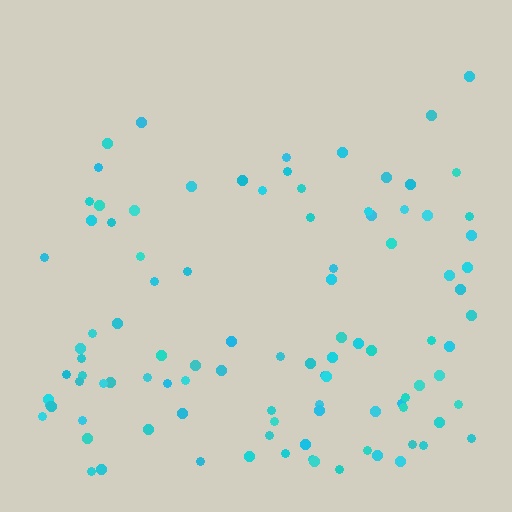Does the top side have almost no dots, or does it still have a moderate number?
Still a moderate number, just noticeably fewer than the bottom.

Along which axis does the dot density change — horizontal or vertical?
Vertical.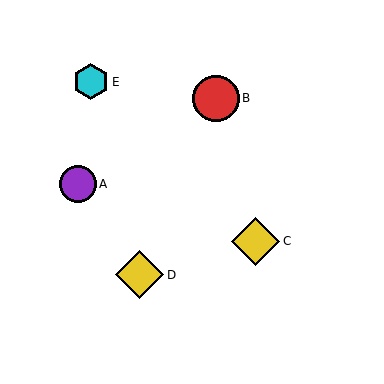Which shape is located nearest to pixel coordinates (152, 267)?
The yellow diamond (labeled D) at (139, 275) is nearest to that location.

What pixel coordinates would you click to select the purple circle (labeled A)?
Click at (78, 184) to select the purple circle A.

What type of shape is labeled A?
Shape A is a purple circle.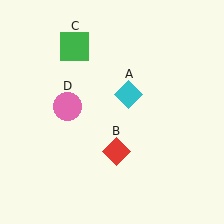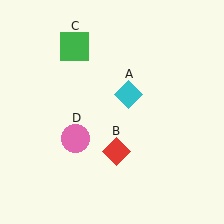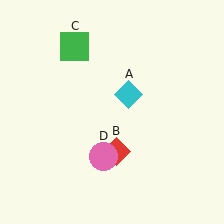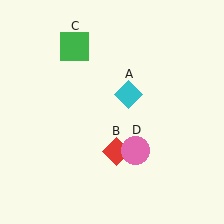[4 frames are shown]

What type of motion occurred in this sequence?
The pink circle (object D) rotated counterclockwise around the center of the scene.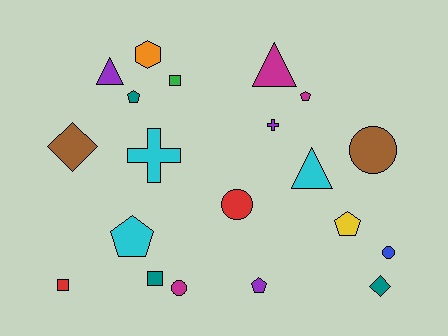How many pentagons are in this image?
There are 5 pentagons.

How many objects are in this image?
There are 20 objects.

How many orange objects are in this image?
There is 1 orange object.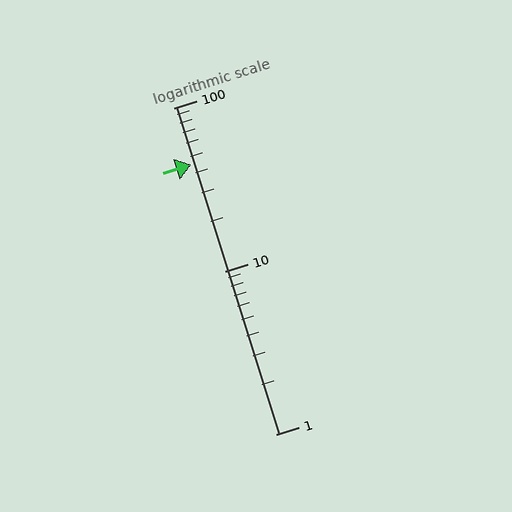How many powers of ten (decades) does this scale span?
The scale spans 2 decades, from 1 to 100.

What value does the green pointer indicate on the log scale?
The pointer indicates approximately 45.